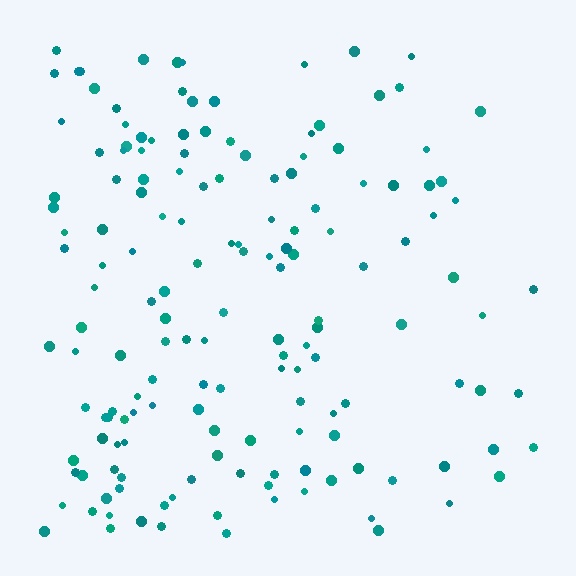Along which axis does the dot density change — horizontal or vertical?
Horizontal.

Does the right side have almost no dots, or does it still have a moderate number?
Still a moderate number, just noticeably fewer than the left.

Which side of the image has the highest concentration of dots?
The left.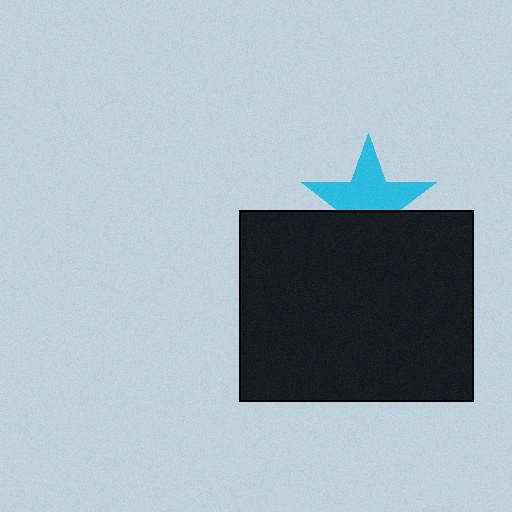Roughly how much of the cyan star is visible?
About half of it is visible (roughly 61%).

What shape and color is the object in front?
The object in front is a black rectangle.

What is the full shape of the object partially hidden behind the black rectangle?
The partially hidden object is a cyan star.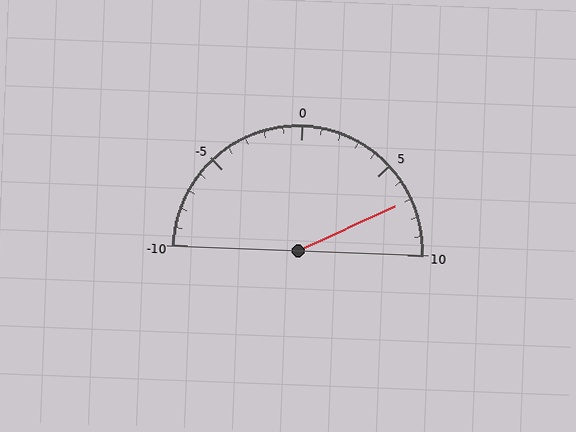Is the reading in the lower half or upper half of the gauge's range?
The reading is in the upper half of the range (-10 to 10).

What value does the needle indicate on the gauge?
The needle indicates approximately 7.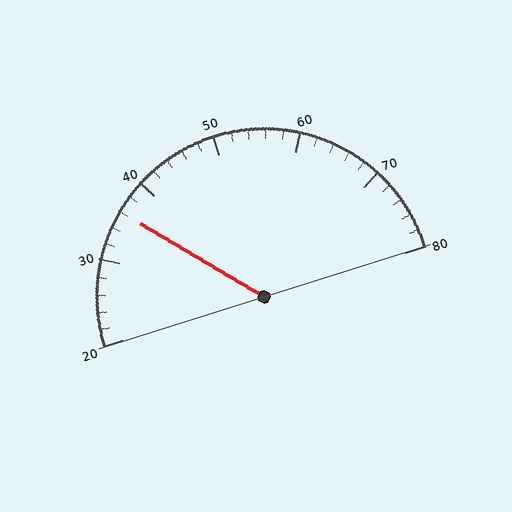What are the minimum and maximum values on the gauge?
The gauge ranges from 20 to 80.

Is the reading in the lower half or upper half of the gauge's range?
The reading is in the lower half of the range (20 to 80).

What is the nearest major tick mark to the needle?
The nearest major tick mark is 40.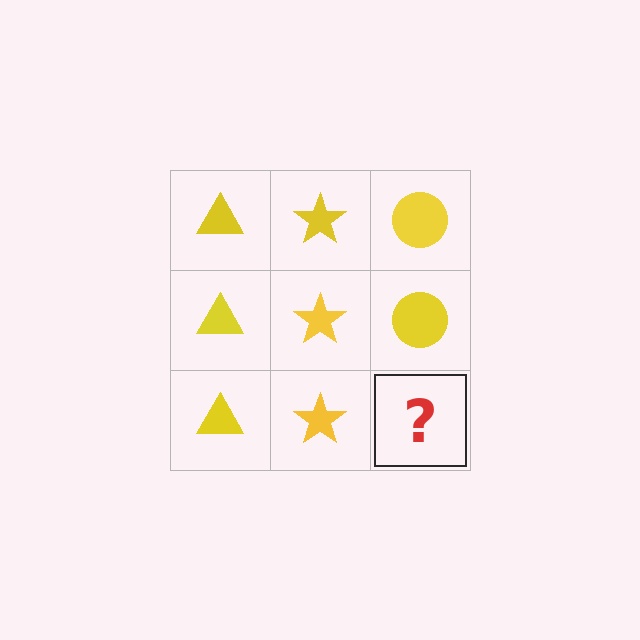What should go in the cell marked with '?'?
The missing cell should contain a yellow circle.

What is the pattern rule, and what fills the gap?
The rule is that each column has a consistent shape. The gap should be filled with a yellow circle.